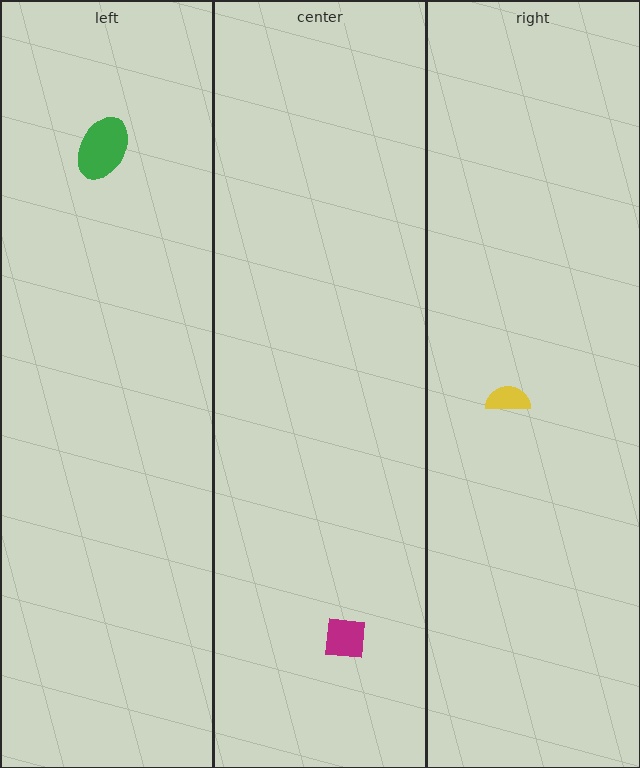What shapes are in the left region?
The green ellipse.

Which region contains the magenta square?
The center region.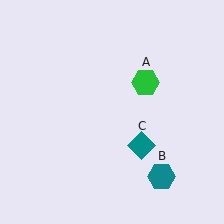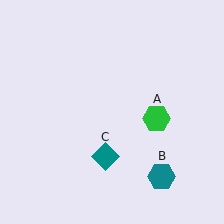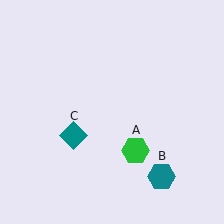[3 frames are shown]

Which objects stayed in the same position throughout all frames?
Teal hexagon (object B) remained stationary.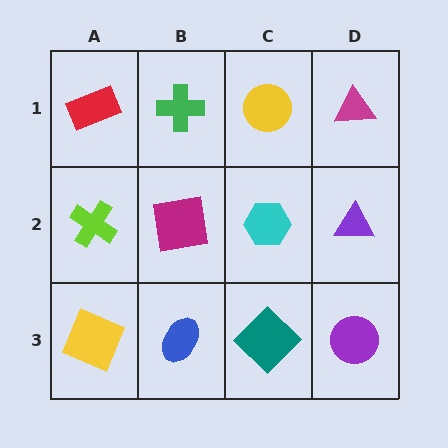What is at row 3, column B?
A blue ellipse.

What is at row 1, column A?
A red rectangle.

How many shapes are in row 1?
4 shapes.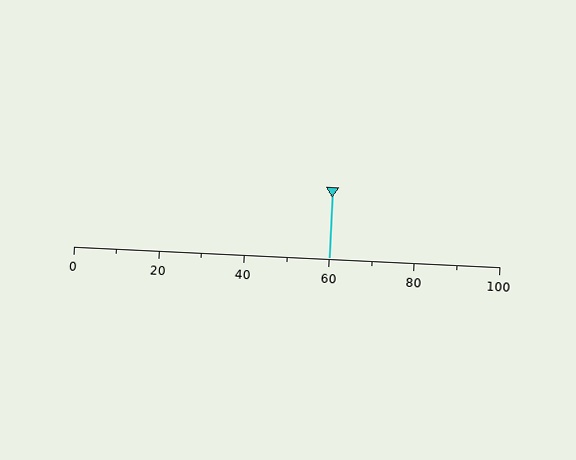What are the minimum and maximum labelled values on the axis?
The axis runs from 0 to 100.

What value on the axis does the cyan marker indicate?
The marker indicates approximately 60.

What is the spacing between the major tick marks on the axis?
The major ticks are spaced 20 apart.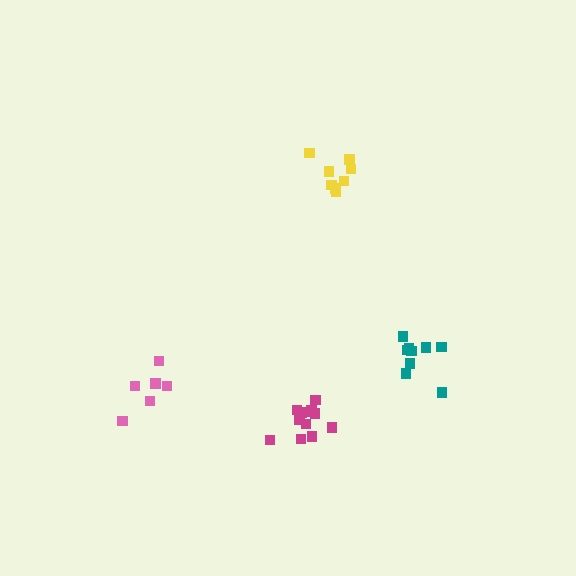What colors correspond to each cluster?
The clusters are colored: yellow, teal, magenta, pink.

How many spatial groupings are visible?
There are 4 spatial groupings.